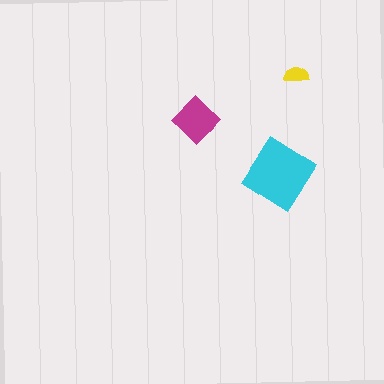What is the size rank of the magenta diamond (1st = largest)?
2nd.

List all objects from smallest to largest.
The yellow semicircle, the magenta diamond, the cyan diamond.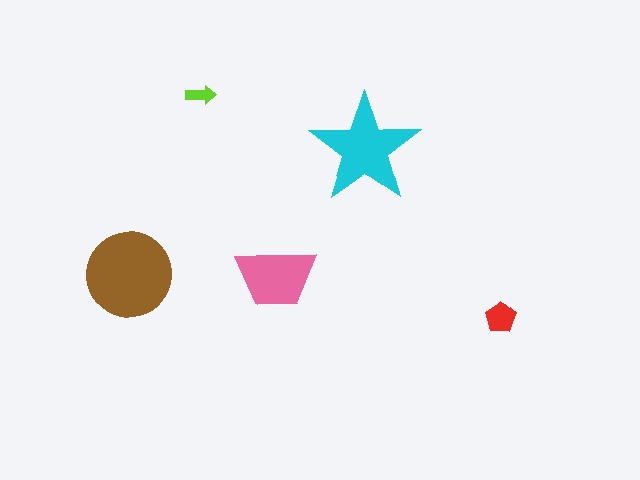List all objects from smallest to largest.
The lime arrow, the red pentagon, the pink trapezoid, the cyan star, the brown circle.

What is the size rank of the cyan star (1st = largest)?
2nd.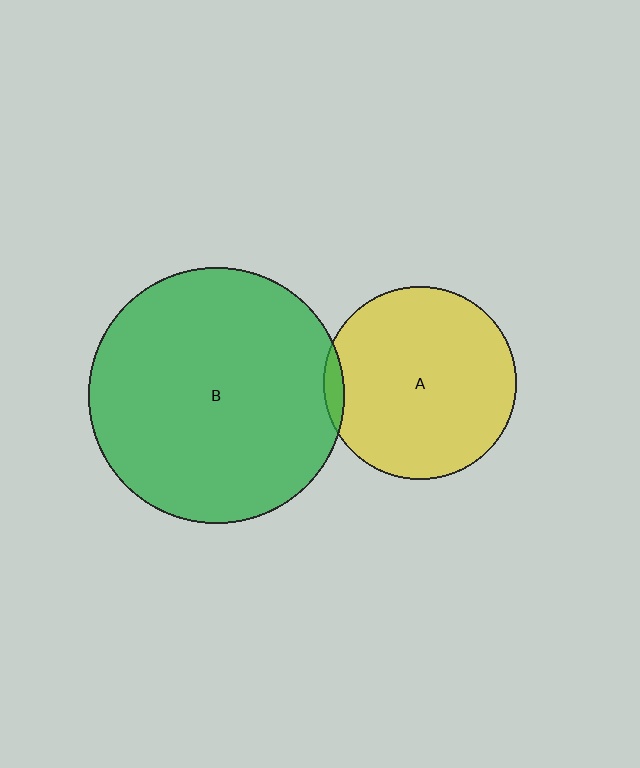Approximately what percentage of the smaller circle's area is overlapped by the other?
Approximately 5%.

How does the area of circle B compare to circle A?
Approximately 1.8 times.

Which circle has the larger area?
Circle B (green).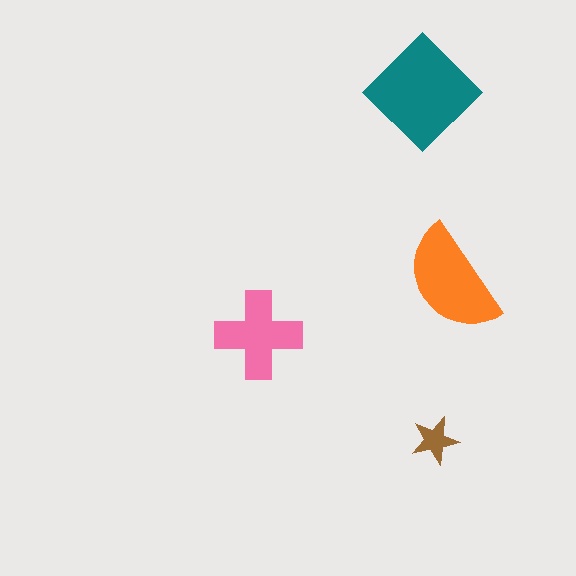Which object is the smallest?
The brown star.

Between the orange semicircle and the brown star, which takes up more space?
The orange semicircle.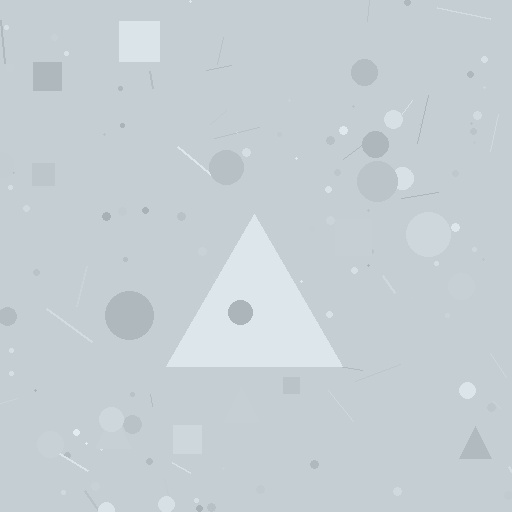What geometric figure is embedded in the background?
A triangle is embedded in the background.